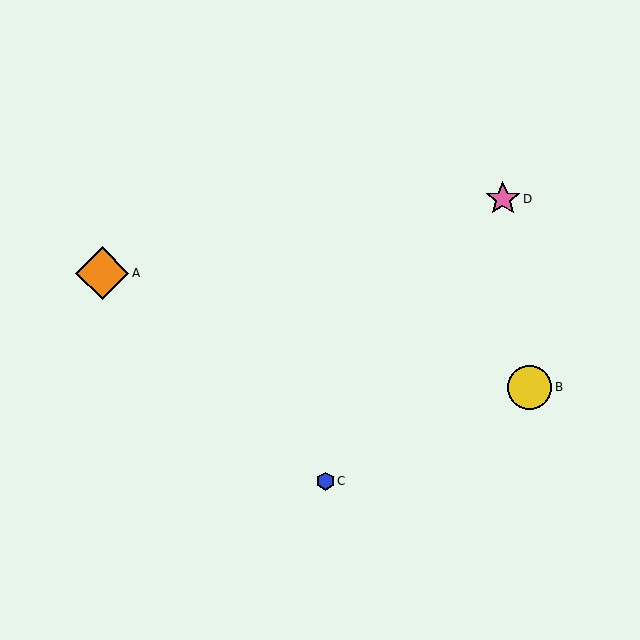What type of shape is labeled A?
Shape A is an orange diamond.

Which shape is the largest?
The orange diamond (labeled A) is the largest.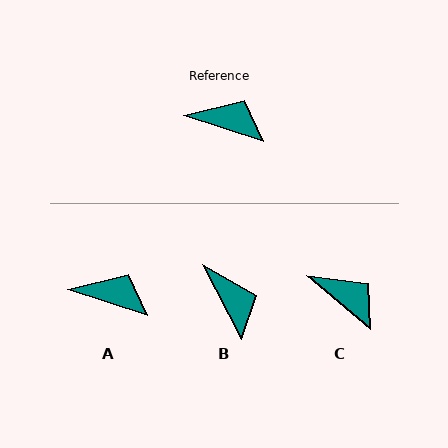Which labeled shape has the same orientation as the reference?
A.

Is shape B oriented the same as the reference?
No, it is off by about 44 degrees.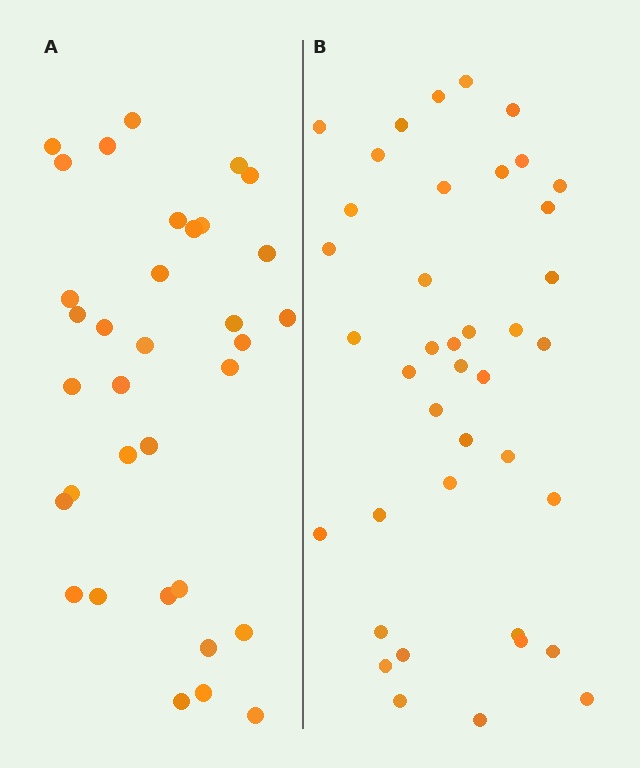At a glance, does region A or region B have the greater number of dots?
Region B (the right region) has more dots.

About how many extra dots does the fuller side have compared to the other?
Region B has about 6 more dots than region A.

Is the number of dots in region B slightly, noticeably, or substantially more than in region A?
Region B has only slightly more — the two regions are fairly close. The ratio is roughly 1.2 to 1.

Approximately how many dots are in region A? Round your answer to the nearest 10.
About 30 dots. (The exact count is 34, which rounds to 30.)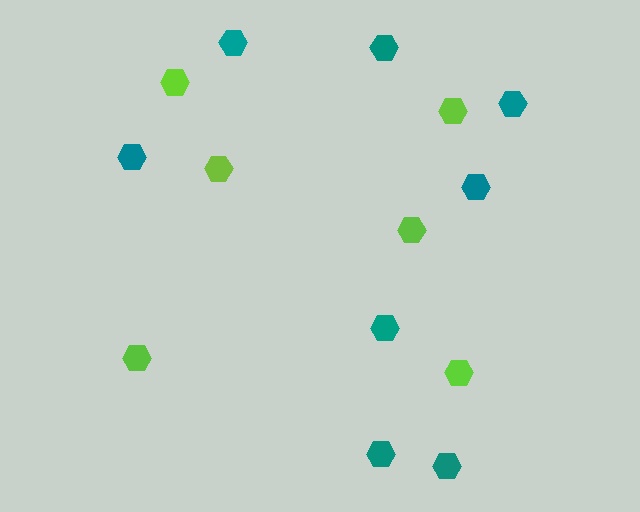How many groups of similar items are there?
There are 2 groups: one group of lime hexagons (6) and one group of teal hexagons (8).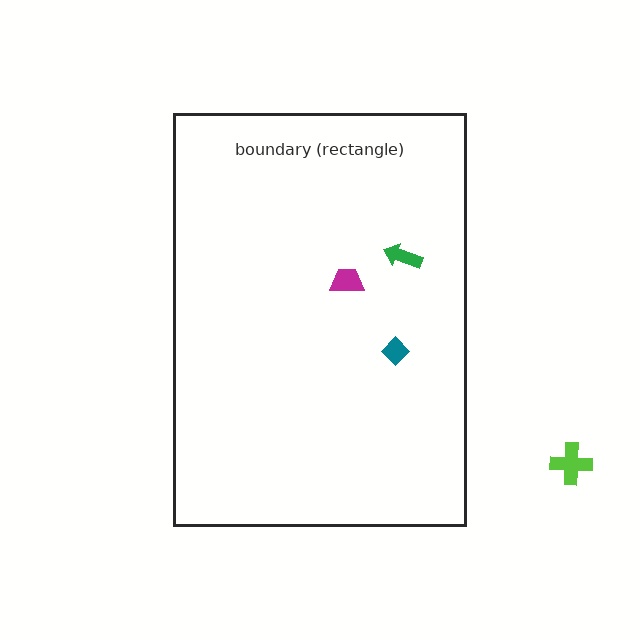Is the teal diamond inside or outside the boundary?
Inside.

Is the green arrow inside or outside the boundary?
Inside.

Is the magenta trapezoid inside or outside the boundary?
Inside.